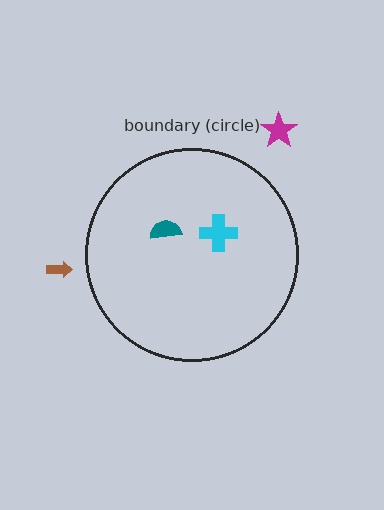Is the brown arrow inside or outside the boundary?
Outside.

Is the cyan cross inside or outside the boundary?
Inside.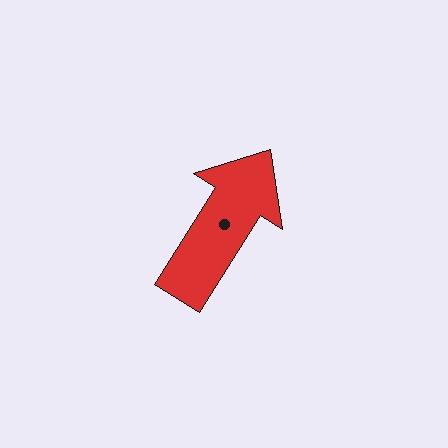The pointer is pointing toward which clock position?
Roughly 1 o'clock.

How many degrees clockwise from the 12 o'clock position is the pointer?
Approximately 32 degrees.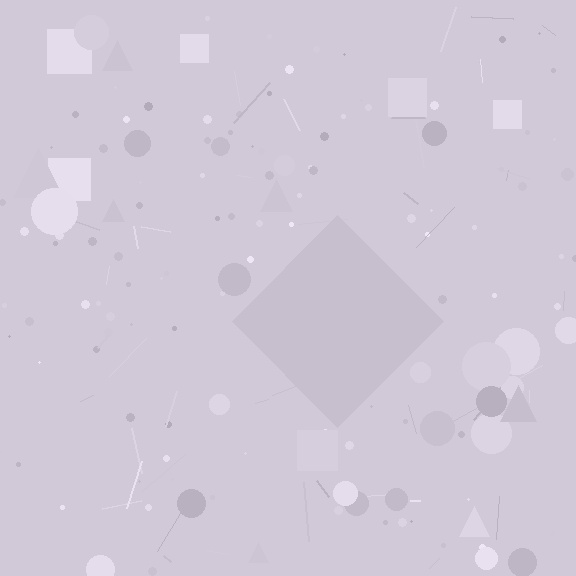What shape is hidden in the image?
A diamond is hidden in the image.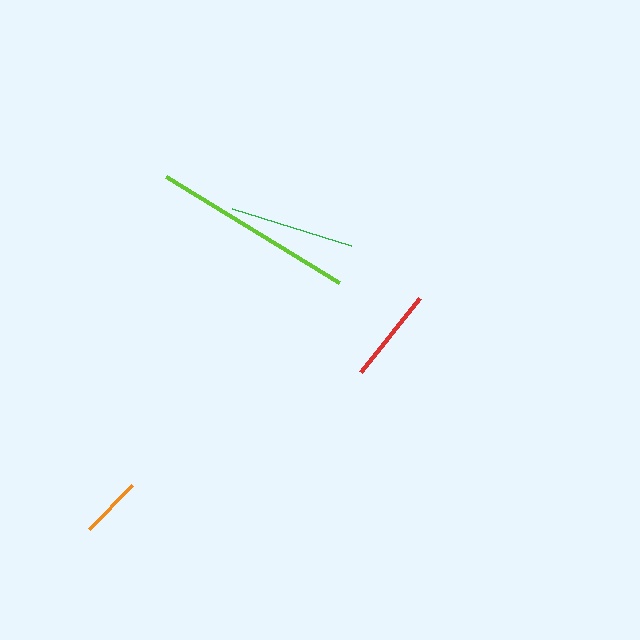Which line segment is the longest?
The lime line is the longest at approximately 203 pixels.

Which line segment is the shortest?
The orange line is the shortest at approximately 62 pixels.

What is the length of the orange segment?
The orange segment is approximately 62 pixels long.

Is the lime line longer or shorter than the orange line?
The lime line is longer than the orange line.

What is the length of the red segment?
The red segment is approximately 95 pixels long.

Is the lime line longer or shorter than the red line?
The lime line is longer than the red line.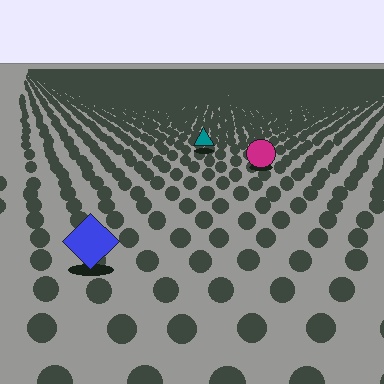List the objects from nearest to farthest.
From nearest to farthest: the blue diamond, the magenta circle, the teal triangle.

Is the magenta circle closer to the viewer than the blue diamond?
No. The blue diamond is closer — you can tell from the texture gradient: the ground texture is coarser near it.